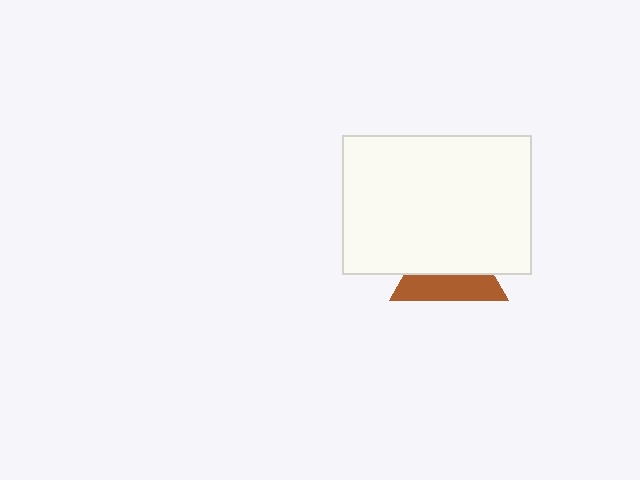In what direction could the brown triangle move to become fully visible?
The brown triangle could move down. That would shift it out from behind the white rectangle entirely.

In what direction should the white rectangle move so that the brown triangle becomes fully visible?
The white rectangle should move up. That is the shortest direction to clear the overlap and leave the brown triangle fully visible.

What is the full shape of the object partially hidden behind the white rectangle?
The partially hidden object is a brown triangle.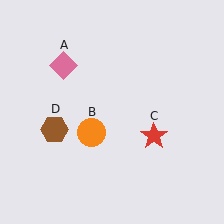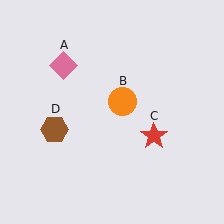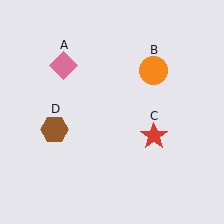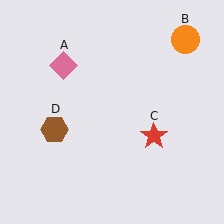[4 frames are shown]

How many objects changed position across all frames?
1 object changed position: orange circle (object B).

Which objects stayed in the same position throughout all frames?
Pink diamond (object A) and red star (object C) and brown hexagon (object D) remained stationary.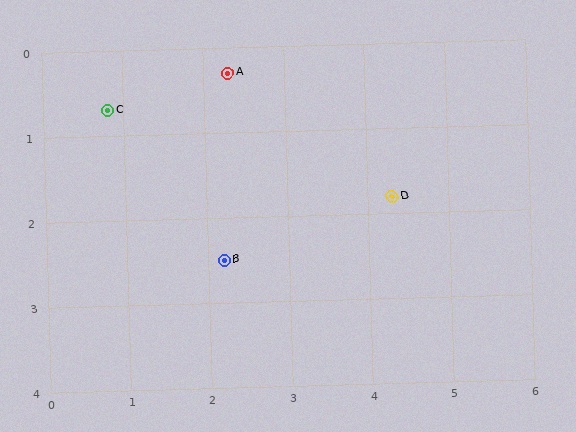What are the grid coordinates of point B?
Point B is at approximately (2.2, 2.5).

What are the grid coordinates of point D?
Point D is at approximately (4.3, 1.8).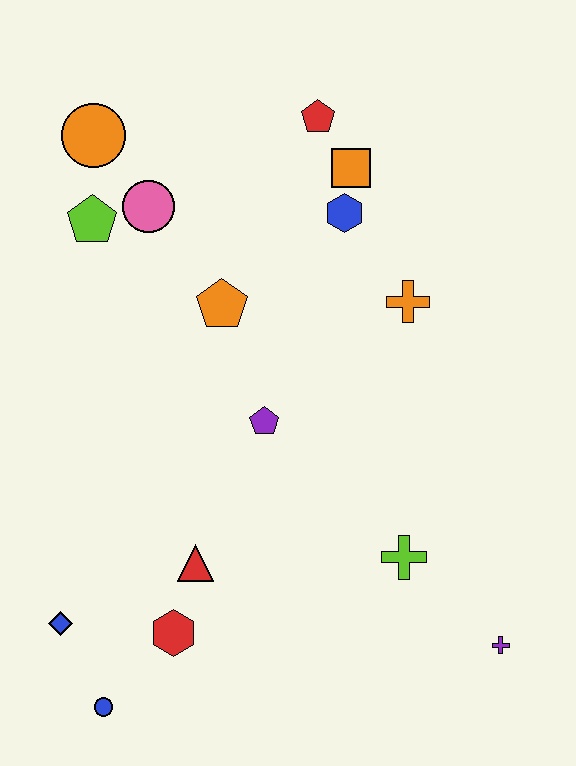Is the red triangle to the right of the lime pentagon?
Yes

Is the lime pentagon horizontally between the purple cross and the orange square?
No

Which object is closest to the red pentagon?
The orange square is closest to the red pentagon.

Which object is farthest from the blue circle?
The red pentagon is farthest from the blue circle.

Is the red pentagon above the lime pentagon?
Yes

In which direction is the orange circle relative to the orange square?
The orange circle is to the left of the orange square.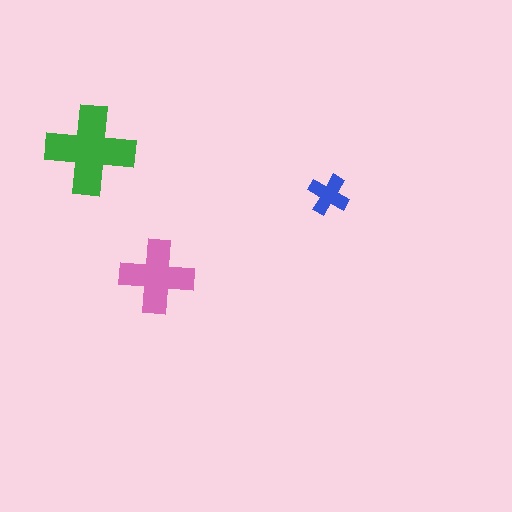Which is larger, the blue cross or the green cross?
The green one.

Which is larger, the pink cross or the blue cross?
The pink one.